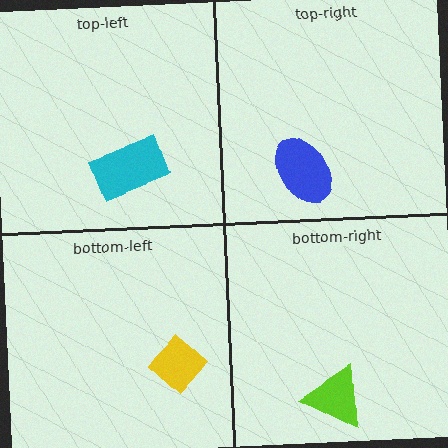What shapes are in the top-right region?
The blue ellipse.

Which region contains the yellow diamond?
The bottom-left region.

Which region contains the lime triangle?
The bottom-right region.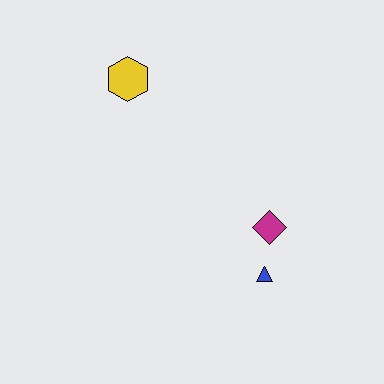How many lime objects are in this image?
There are no lime objects.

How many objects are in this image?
There are 3 objects.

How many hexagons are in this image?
There is 1 hexagon.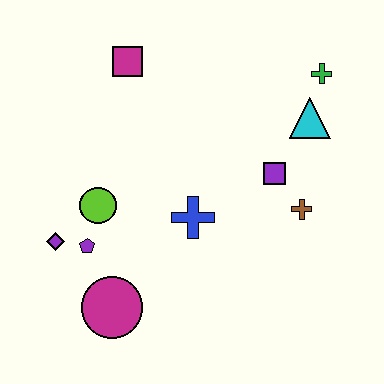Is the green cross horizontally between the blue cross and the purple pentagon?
No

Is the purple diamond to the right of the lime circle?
No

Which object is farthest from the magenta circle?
The green cross is farthest from the magenta circle.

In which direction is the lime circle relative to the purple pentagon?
The lime circle is above the purple pentagon.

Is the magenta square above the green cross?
Yes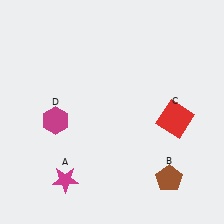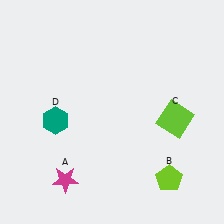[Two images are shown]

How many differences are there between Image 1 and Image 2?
There are 3 differences between the two images.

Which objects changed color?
B changed from brown to lime. C changed from red to lime. D changed from magenta to teal.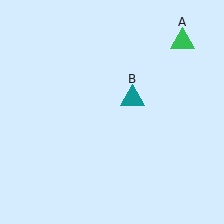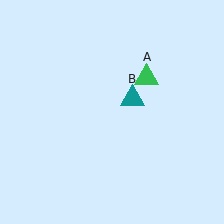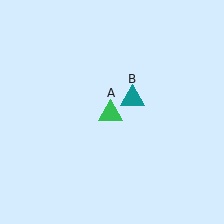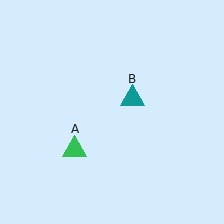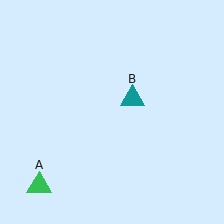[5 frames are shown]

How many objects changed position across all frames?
1 object changed position: green triangle (object A).